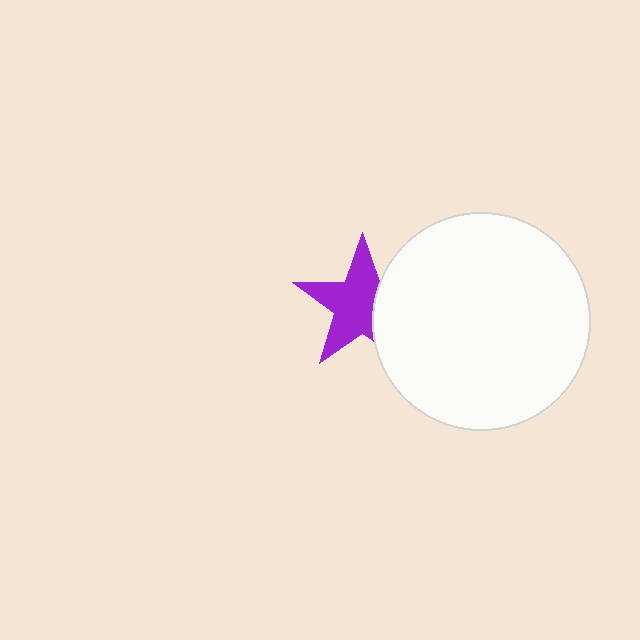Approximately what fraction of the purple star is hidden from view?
Roughly 33% of the purple star is hidden behind the white circle.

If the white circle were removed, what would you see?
You would see the complete purple star.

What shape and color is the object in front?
The object in front is a white circle.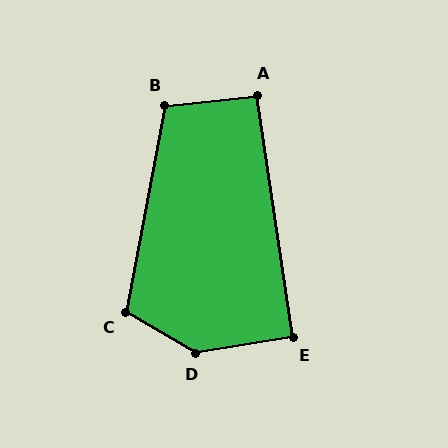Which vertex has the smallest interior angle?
E, at approximately 91 degrees.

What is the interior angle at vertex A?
Approximately 92 degrees (approximately right).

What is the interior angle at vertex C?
Approximately 109 degrees (obtuse).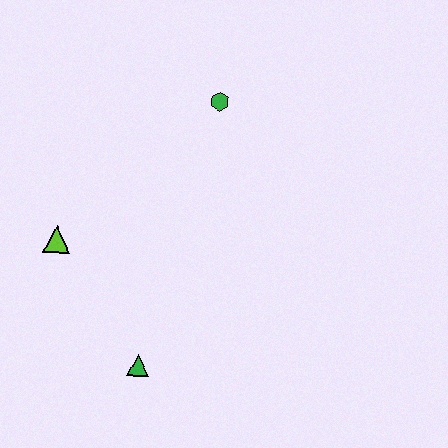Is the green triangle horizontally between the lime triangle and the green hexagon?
Yes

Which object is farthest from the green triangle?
The green hexagon is farthest from the green triangle.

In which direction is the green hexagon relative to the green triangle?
The green hexagon is above the green triangle.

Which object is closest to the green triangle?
The lime triangle is closest to the green triangle.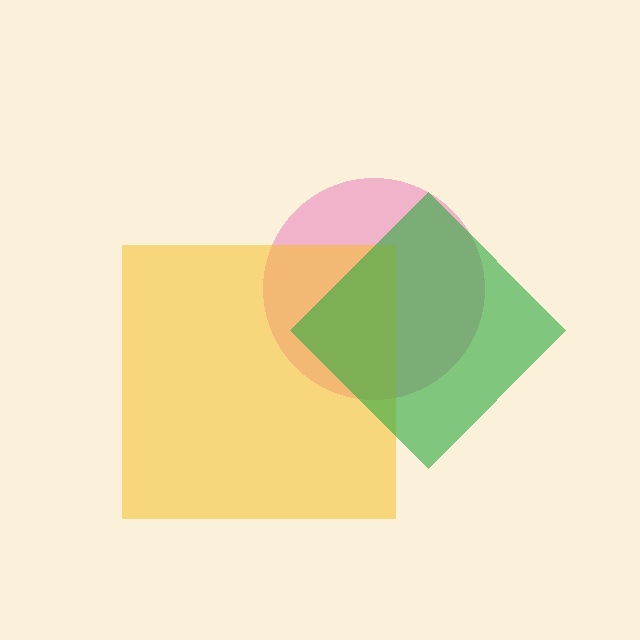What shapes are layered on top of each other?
The layered shapes are: a pink circle, a yellow square, a green diamond.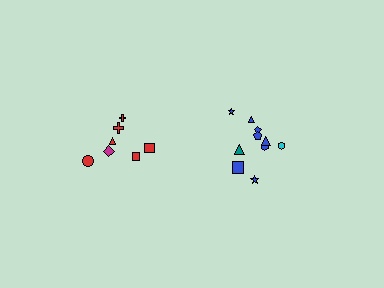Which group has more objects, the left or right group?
The right group.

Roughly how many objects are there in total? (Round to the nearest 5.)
Roughly 15 objects in total.